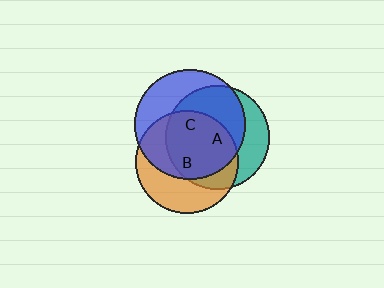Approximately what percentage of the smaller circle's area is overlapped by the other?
Approximately 70%.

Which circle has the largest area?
Circle C (blue).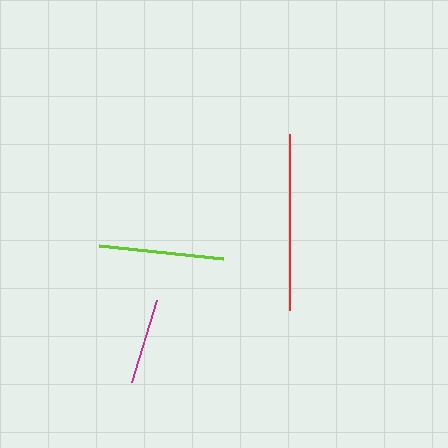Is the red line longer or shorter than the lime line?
The red line is longer than the lime line.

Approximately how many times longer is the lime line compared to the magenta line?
The lime line is approximately 1.5 times the length of the magenta line.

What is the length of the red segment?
The red segment is approximately 176 pixels long.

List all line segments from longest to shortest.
From longest to shortest: red, lime, magenta.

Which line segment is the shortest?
The magenta line is the shortest at approximately 86 pixels.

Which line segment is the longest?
The red line is the longest at approximately 176 pixels.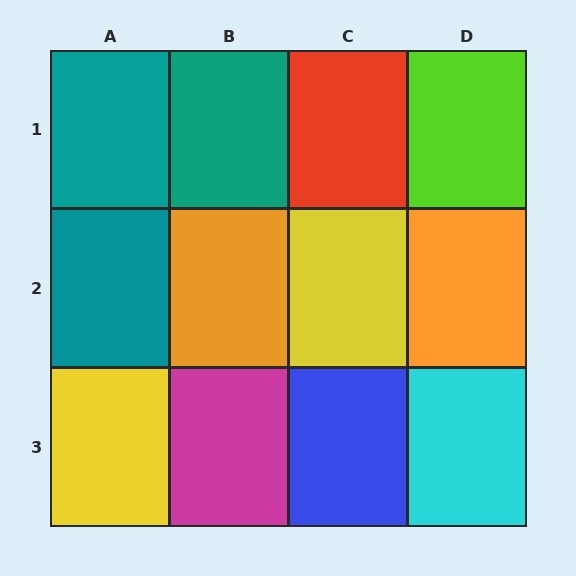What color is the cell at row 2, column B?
Orange.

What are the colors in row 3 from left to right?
Yellow, magenta, blue, cyan.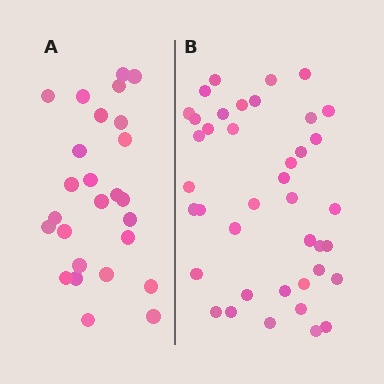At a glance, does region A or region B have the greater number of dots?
Region B (the right region) has more dots.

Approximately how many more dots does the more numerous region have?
Region B has approximately 15 more dots than region A.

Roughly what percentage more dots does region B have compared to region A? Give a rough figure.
About 55% more.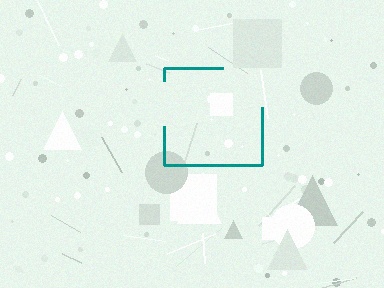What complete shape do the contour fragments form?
The contour fragments form a square.